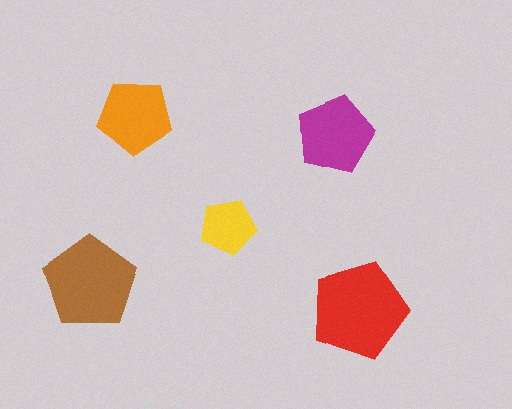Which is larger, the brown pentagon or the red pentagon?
The red one.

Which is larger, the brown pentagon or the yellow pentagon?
The brown one.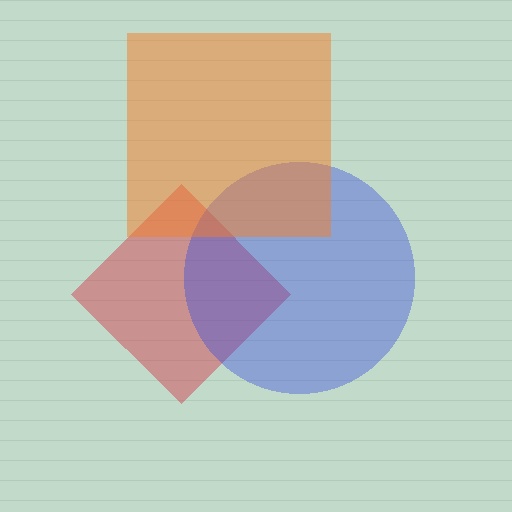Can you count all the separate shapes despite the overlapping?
Yes, there are 3 separate shapes.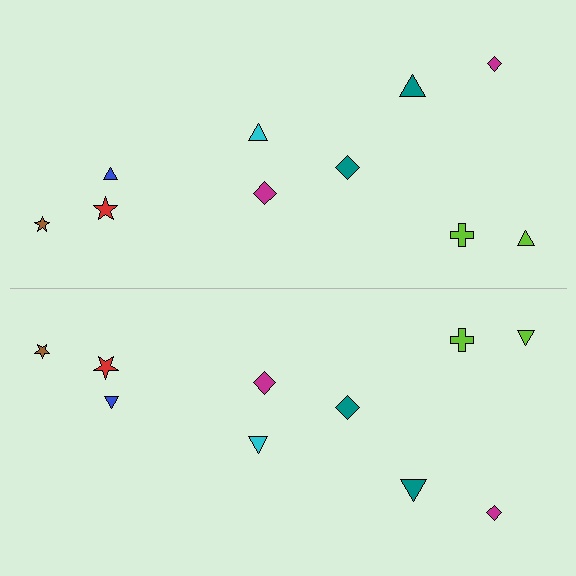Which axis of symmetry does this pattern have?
The pattern has a horizontal axis of symmetry running through the center of the image.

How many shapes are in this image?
There are 20 shapes in this image.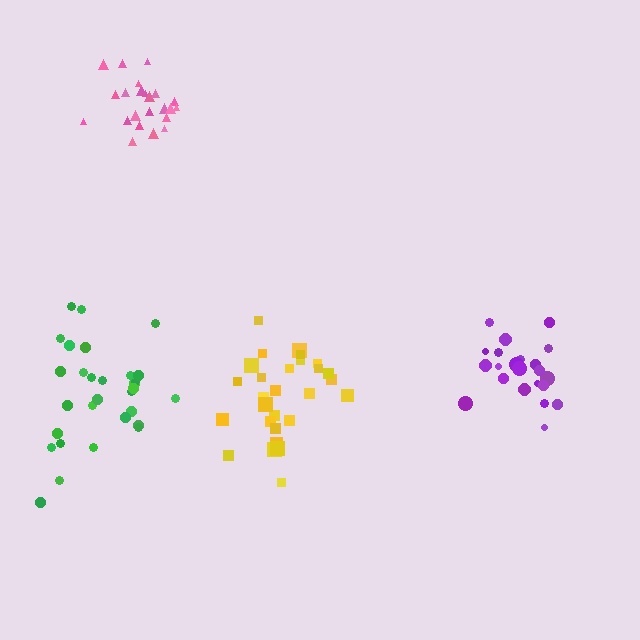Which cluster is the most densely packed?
Pink.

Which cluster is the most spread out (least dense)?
Green.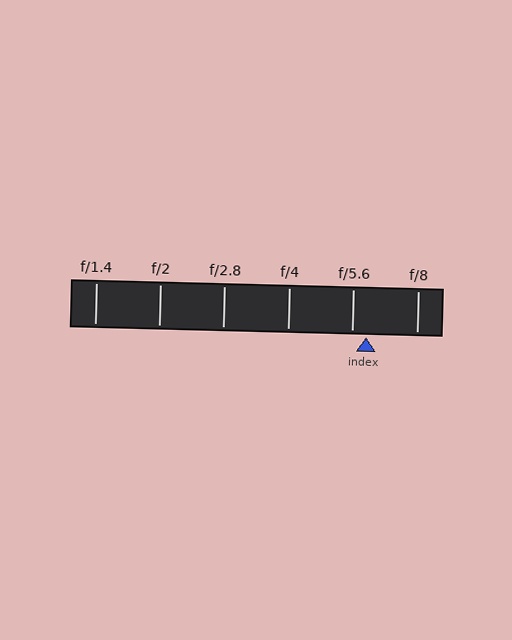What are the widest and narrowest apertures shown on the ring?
The widest aperture shown is f/1.4 and the narrowest is f/8.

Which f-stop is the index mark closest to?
The index mark is closest to f/5.6.